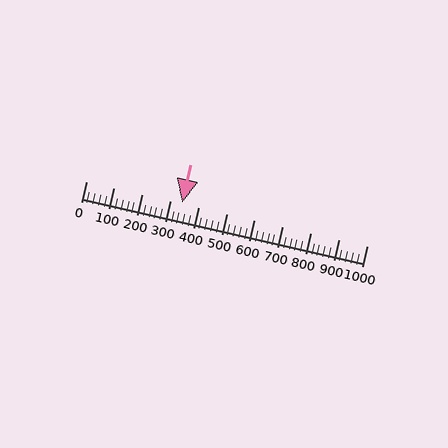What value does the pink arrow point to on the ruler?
The pink arrow points to approximately 342.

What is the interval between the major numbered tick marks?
The major tick marks are spaced 100 units apart.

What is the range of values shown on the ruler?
The ruler shows values from 0 to 1000.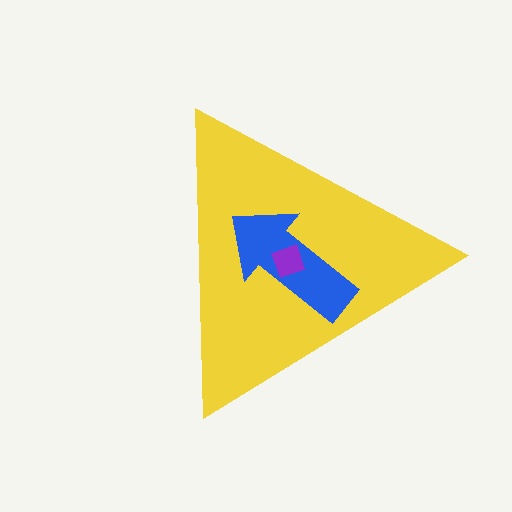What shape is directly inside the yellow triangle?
The blue arrow.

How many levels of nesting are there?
3.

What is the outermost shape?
The yellow triangle.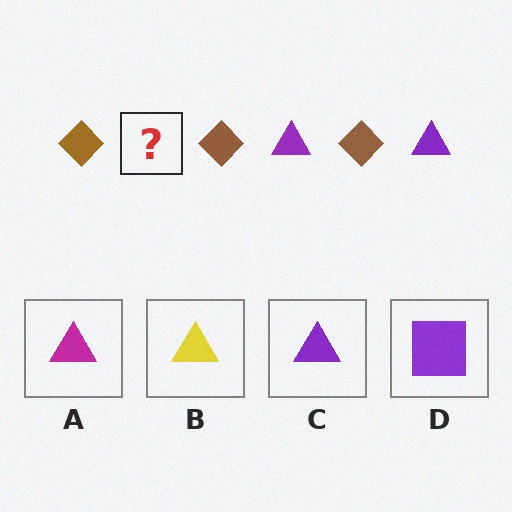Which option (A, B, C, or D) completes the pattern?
C.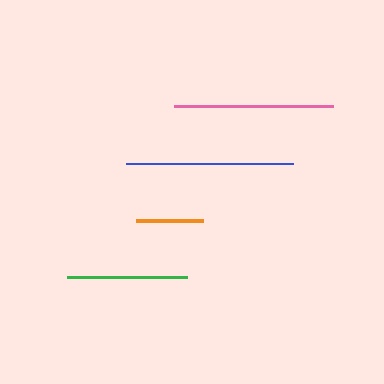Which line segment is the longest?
The blue line is the longest at approximately 168 pixels.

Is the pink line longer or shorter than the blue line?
The blue line is longer than the pink line.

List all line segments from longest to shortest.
From longest to shortest: blue, pink, green, orange.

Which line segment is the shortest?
The orange line is the shortest at approximately 67 pixels.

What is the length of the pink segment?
The pink segment is approximately 160 pixels long.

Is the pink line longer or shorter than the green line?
The pink line is longer than the green line.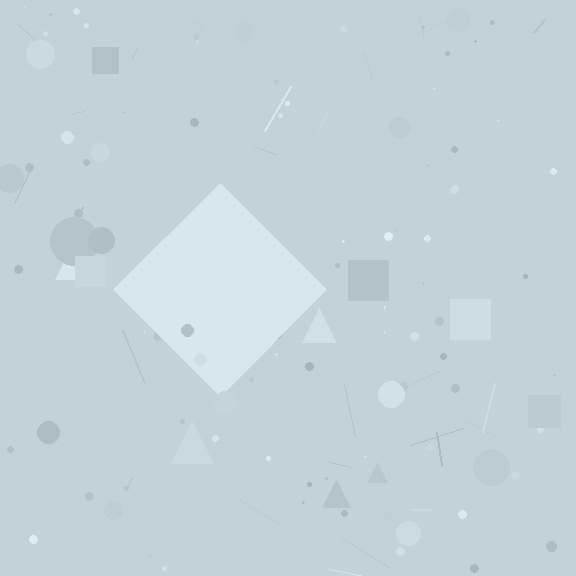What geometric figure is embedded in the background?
A diamond is embedded in the background.